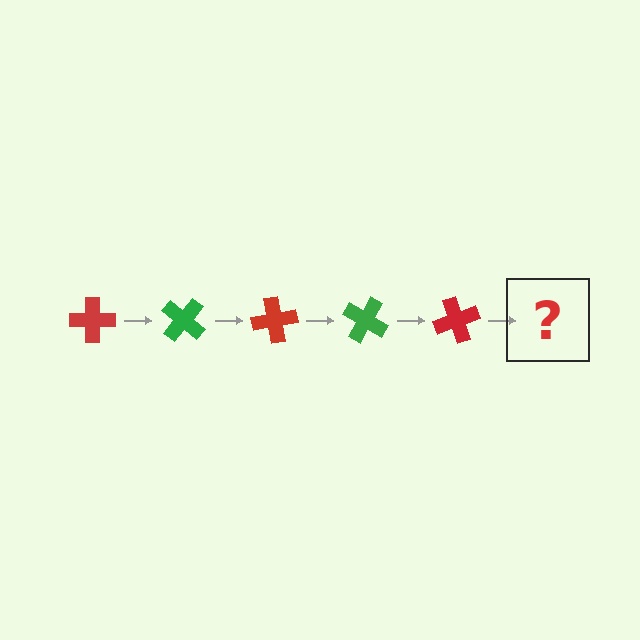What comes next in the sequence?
The next element should be a green cross, rotated 200 degrees from the start.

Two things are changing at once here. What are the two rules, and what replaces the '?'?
The two rules are that it rotates 40 degrees each step and the color cycles through red and green. The '?' should be a green cross, rotated 200 degrees from the start.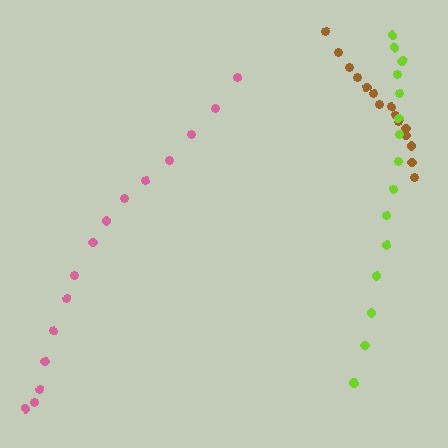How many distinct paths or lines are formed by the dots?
There are 3 distinct paths.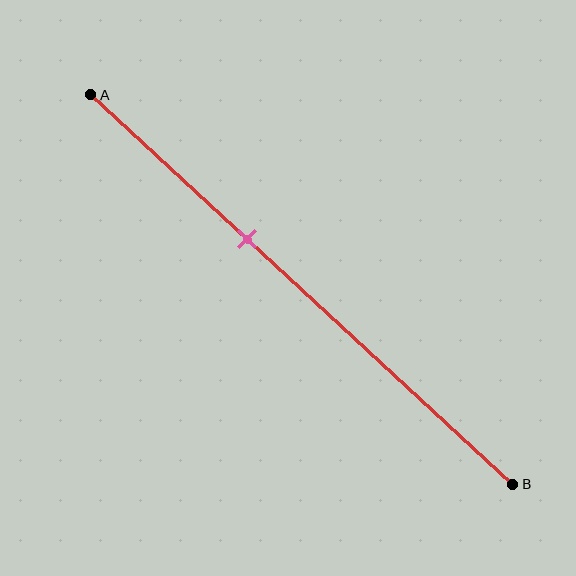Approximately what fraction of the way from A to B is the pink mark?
The pink mark is approximately 35% of the way from A to B.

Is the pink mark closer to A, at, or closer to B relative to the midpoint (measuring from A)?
The pink mark is closer to point A than the midpoint of segment AB.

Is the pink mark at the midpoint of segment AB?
No, the mark is at about 35% from A, not at the 50% midpoint.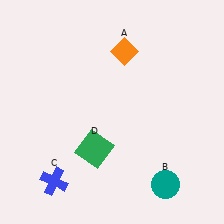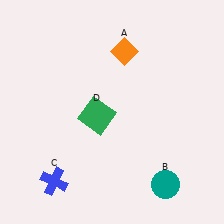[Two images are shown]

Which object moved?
The green square (D) moved up.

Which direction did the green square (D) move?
The green square (D) moved up.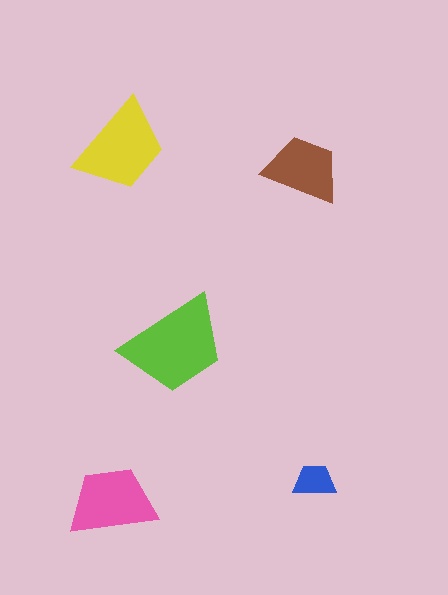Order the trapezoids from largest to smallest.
the lime one, the yellow one, the pink one, the brown one, the blue one.